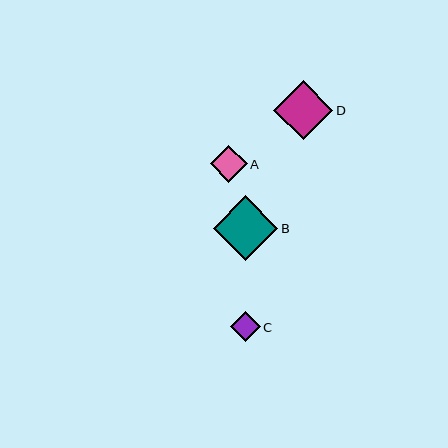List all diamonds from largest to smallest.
From largest to smallest: B, D, A, C.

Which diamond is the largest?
Diamond B is the largest with a size of approximately 64 pixels.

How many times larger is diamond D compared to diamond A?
Diamond D is approximately 1.6 times the size of diamond A.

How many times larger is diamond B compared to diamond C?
Diamond B is approximately 2.2 times the size of diamond C.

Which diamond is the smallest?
Diamond C is the smallest with a size of approximately 30 pixels.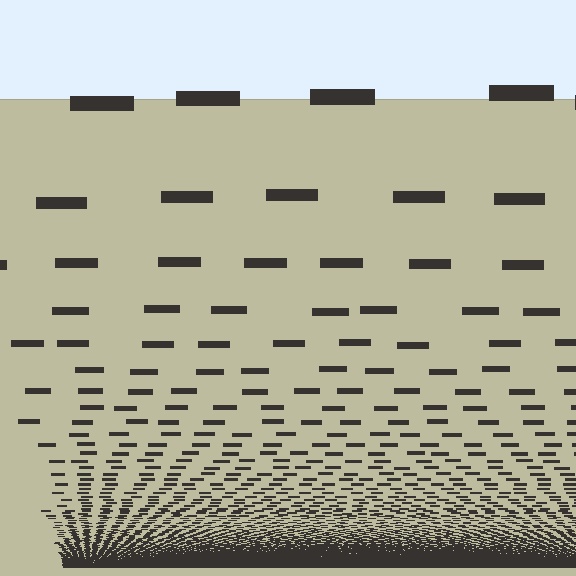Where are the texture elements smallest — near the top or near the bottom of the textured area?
Near the bottom.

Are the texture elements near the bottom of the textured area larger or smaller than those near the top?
Smaller. The gradient is inverted — elements near the bottom are smaller and denser.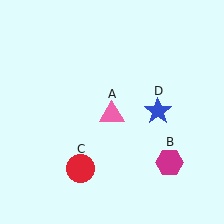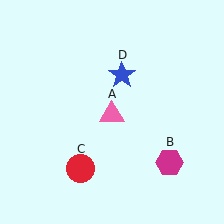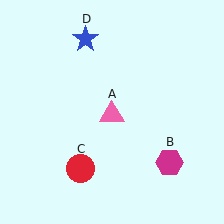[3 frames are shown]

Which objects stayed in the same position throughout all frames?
Pink triangle (object A) and magenta hexagon (object B) and red circle (object C) remained stationary.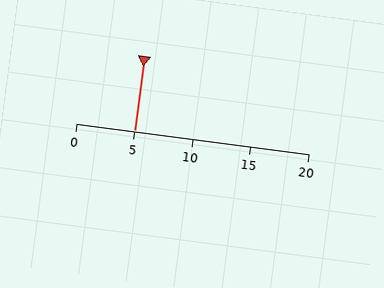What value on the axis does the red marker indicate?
The marker indicates approximately 5.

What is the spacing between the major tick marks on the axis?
The major ticks are spaced 5 apart.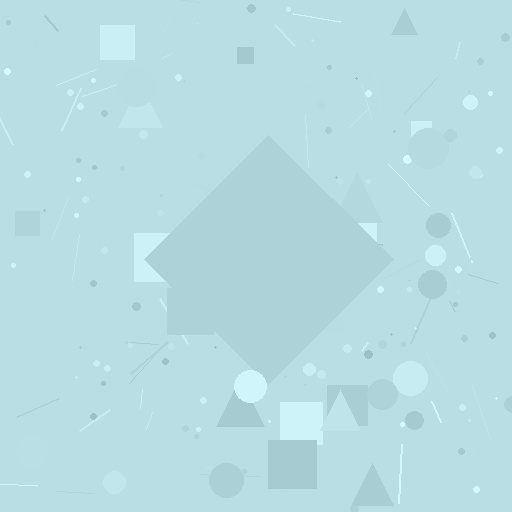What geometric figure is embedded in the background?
A diamond is embedded in the background.